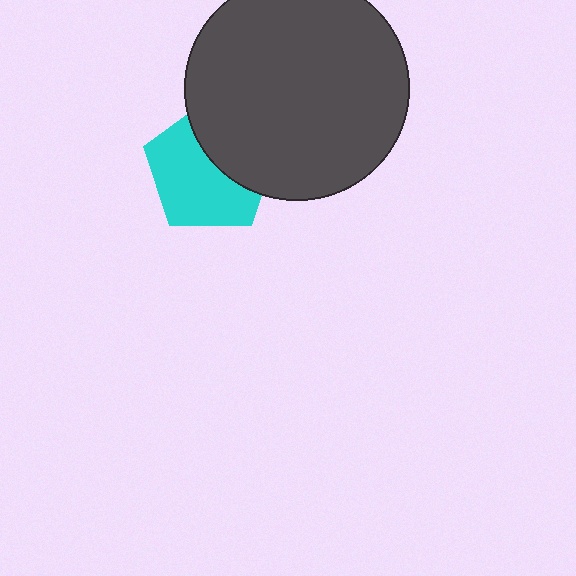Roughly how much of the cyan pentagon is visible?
About half of it is visible (roughly 60%).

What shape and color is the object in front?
The object in front is a dark gray circle.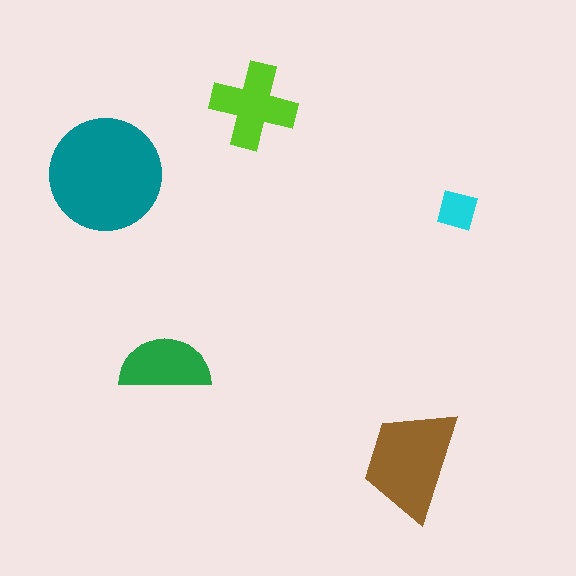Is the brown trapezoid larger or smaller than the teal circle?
Smaller.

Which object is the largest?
The teal circle.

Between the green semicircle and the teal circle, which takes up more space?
The teal circle.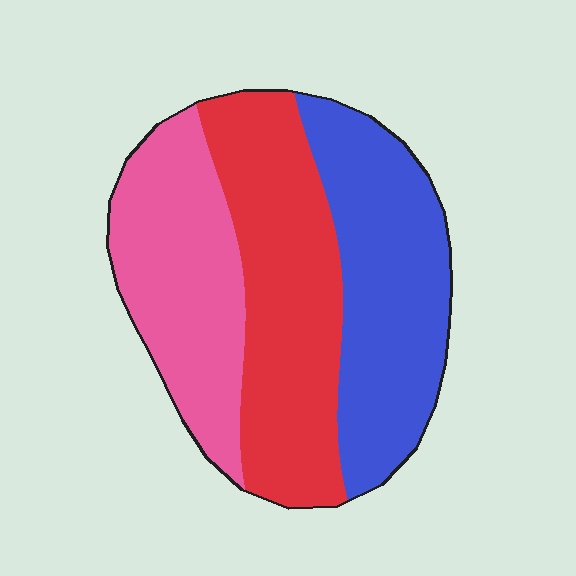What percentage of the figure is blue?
Blue takes up about one third (1/3) of the figure.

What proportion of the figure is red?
Red takes up about three eighths (3/8) of the figure.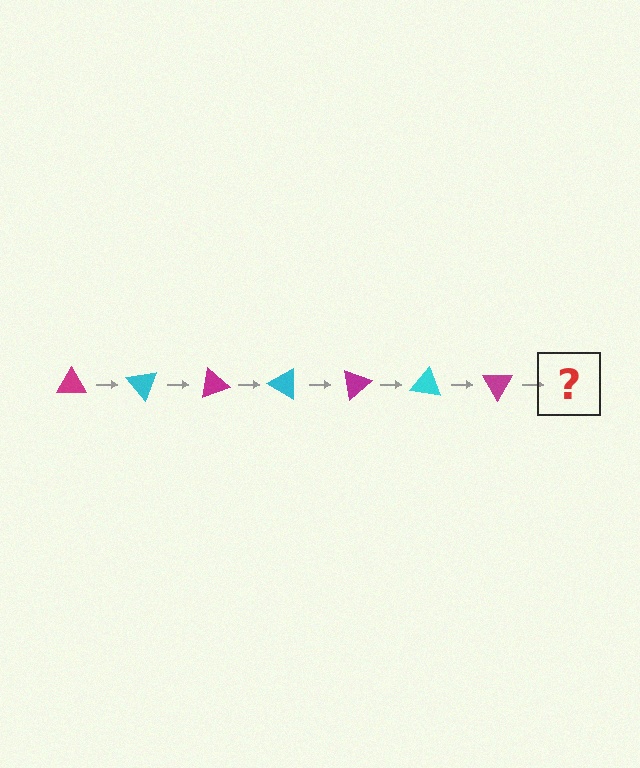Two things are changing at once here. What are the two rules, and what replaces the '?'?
The two rules are that it rotates 50 degrees each step and the color cycles through magenta and cyan. The '?' should be a cyan triangle, rotated 350 degrees from the start.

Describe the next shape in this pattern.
It should be a cyan triangle, rotated 350 degrees from the start.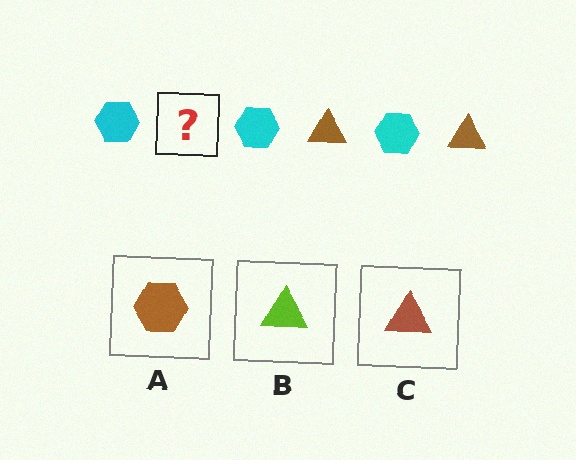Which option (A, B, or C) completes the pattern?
C.